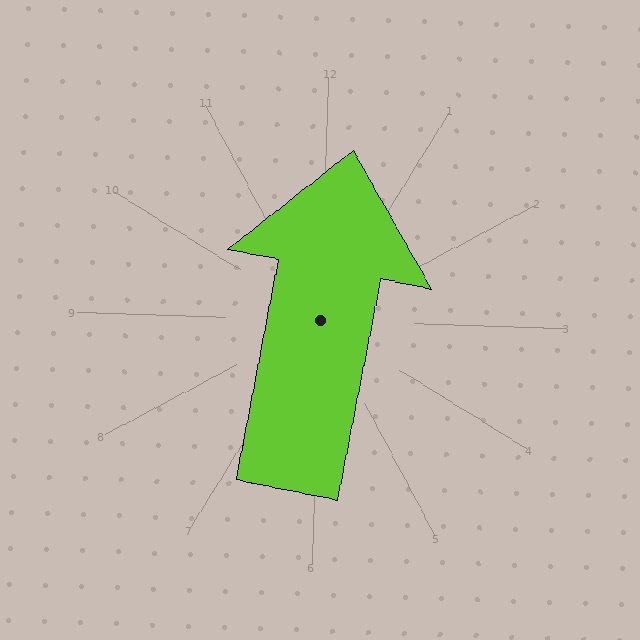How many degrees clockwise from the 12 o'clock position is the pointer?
Approximately 9 degrees.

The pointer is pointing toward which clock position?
Roughly 12 o'clock.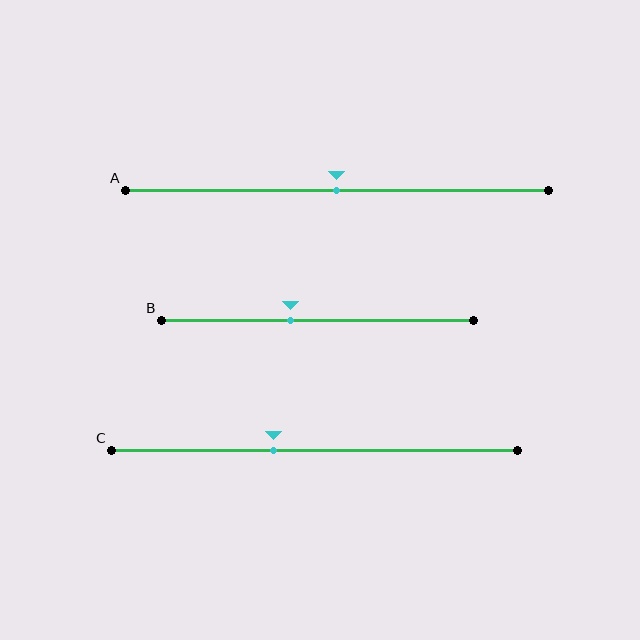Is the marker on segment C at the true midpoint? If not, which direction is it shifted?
No, the marker on segment C is shifted to the left by about 10% of the segment length.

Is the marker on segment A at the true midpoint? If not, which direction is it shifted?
Yes, the marker on segment A is at the true midpoint.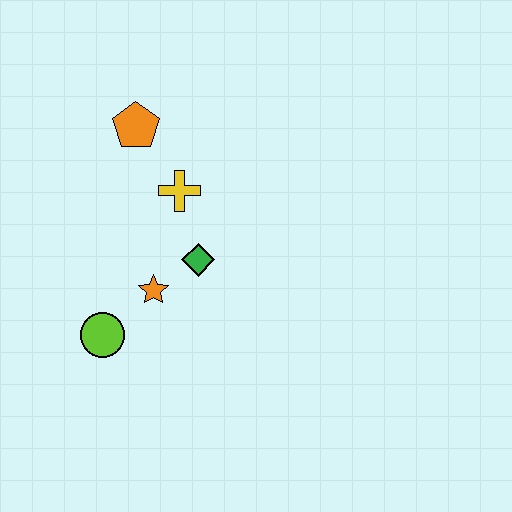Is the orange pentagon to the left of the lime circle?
No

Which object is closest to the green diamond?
The orange star is closest to the green diamond.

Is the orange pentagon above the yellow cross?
Yes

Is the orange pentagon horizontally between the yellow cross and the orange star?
No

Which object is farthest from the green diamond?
The orange pentagon is farthest from the green diamond.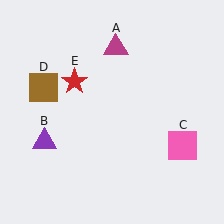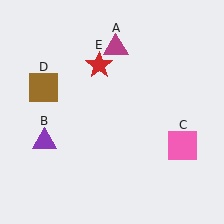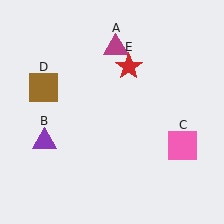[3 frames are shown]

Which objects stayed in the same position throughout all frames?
Magenta triangle (object A) and purple triangle (object B) and pink square (object C) and brown square (object D) remained stationary.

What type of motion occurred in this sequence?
The red star (object E) rotated clockwise around the center of the scene.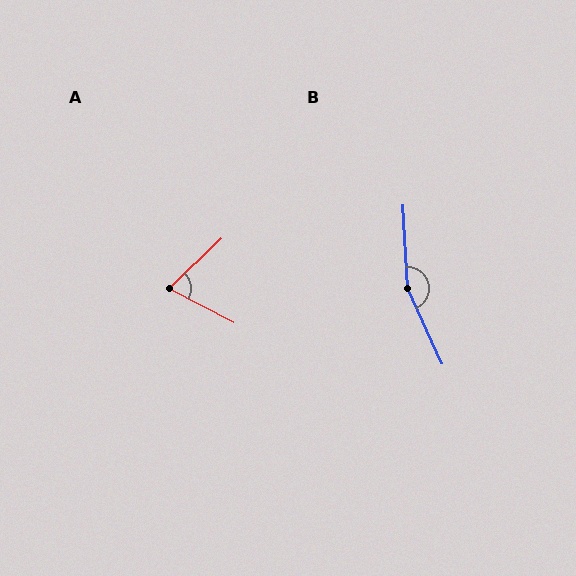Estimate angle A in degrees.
Approximately 72 degrees.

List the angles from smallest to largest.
A (72°), B (159°).